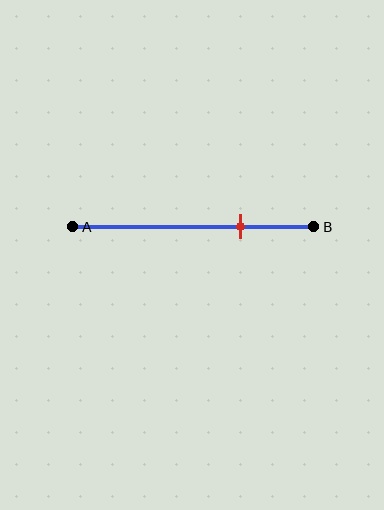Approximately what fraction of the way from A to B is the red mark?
The red mark is approximately 70% of the way from A to B.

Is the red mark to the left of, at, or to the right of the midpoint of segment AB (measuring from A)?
The red mark is to the right of the midpoint of segment AB.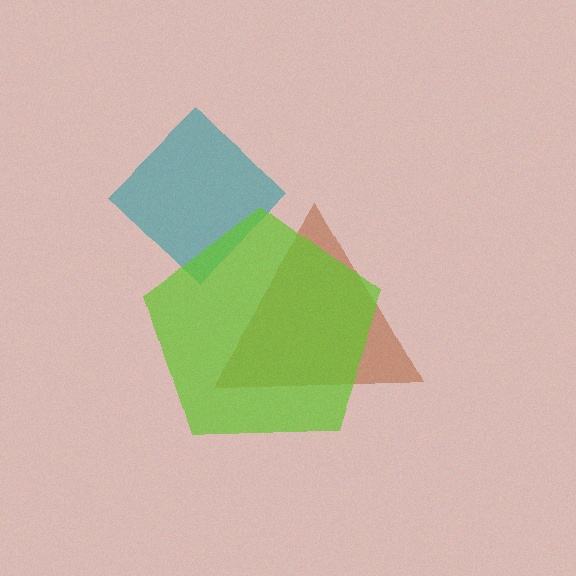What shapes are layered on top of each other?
The layered shapes are: a teal diamond, a brown triangle, a lime pentagon.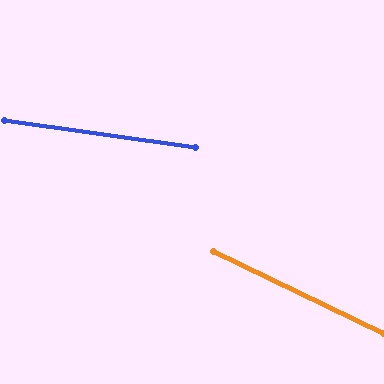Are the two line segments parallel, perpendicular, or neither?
Neither parallel nor perpendicular — they differ by about 18°.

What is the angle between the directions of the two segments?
Approximately 18 degrees.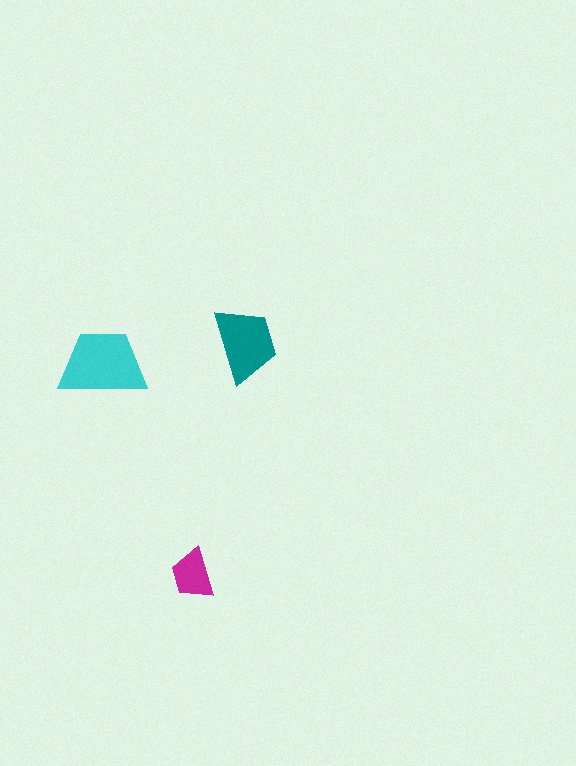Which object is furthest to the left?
The cyan trapezoid is leftmost.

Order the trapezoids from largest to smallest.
the cyan one, the teal one, the magenta one.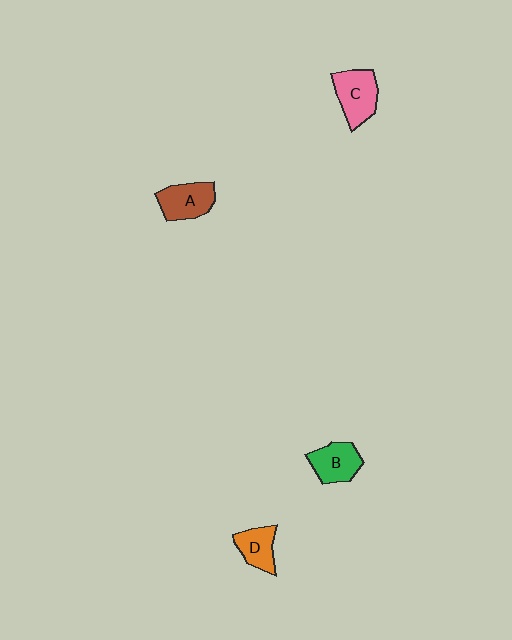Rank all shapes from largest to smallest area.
From largest to smallest: C (pink), A (brown), B (green), D (orange).